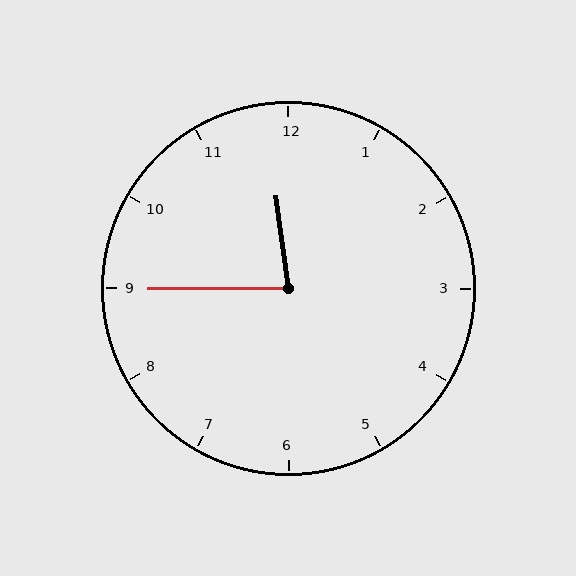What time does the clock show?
11:45.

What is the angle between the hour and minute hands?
Approximately 82 degrees.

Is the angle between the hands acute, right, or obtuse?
It is acute.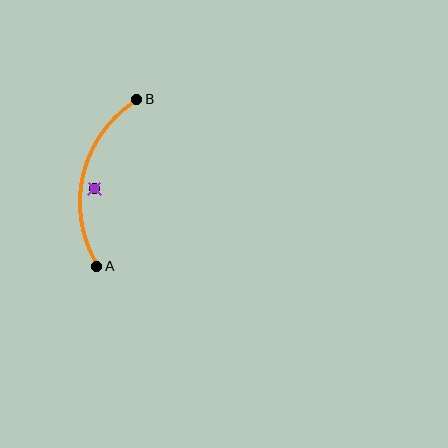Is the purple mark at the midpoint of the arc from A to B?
No — the purple mark does not lie on the arc at all. It sits slightly inside the curve.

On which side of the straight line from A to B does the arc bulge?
The arc bulges to the left of the straight line connecting A and B.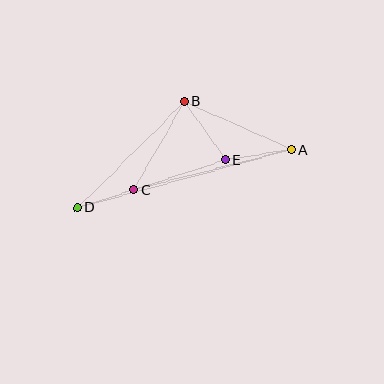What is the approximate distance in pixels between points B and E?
The distance between B and E is approximately 72 pixels.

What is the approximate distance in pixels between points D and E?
The distance between D and E is approximately 156 pixels.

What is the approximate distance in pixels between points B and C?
The distance between B and C is approximately 102 pixels.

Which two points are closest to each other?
Points C and D are closest to each other.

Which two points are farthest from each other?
Points A and D are farthest from each other.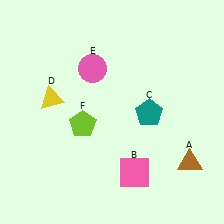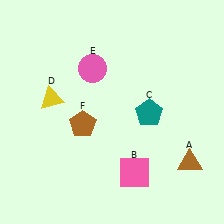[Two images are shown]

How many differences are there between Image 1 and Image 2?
There is 1 difference between the two images.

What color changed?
The pentagon (F) changed from lime in Image 1 to brown in Image 2.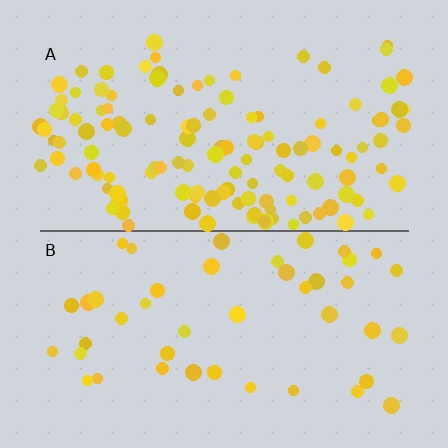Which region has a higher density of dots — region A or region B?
A (the top).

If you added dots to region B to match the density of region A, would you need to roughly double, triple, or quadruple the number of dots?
Approximately triple.